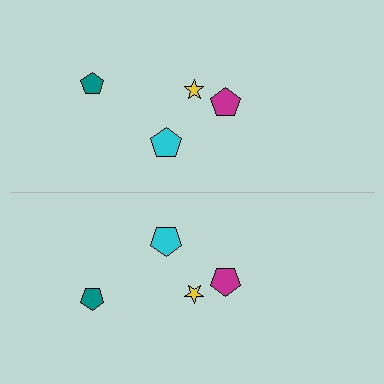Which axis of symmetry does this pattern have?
The pattern has a horizontal axis of symmetry running through the center of the image.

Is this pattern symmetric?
Yes, this pattern has bilateral (reflection) symmetry.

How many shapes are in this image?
There are 8 shapes in this image.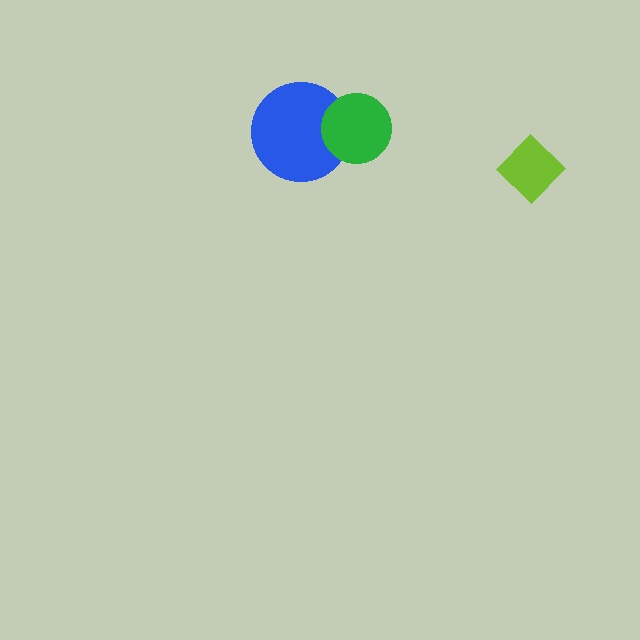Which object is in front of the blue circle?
The green circle is in front of the blue circle.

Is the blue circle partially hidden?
Yes, it is partially covered by another shape.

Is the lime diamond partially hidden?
No, no other shape covers it.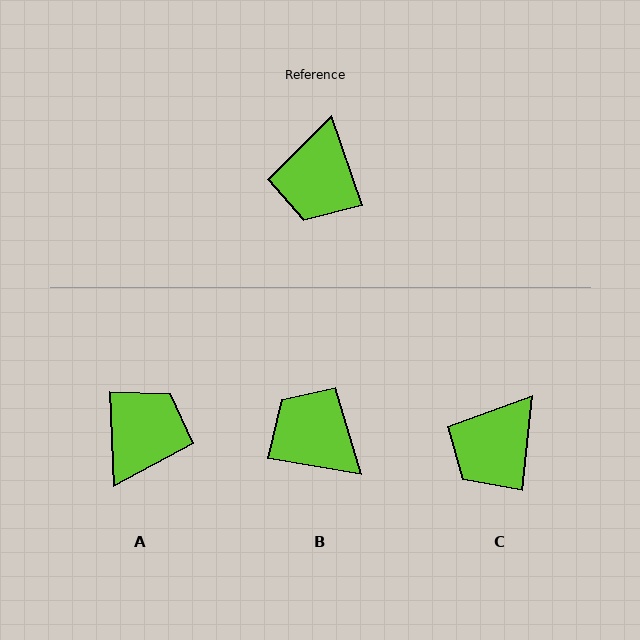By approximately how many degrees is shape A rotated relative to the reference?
Approximately 164 degrees counter-clockwise.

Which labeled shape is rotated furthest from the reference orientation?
A, about 164 degrees away.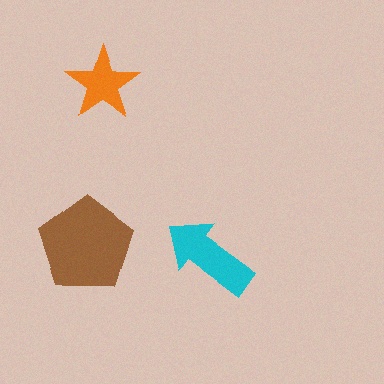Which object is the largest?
The brown pentagon.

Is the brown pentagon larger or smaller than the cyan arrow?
Larger.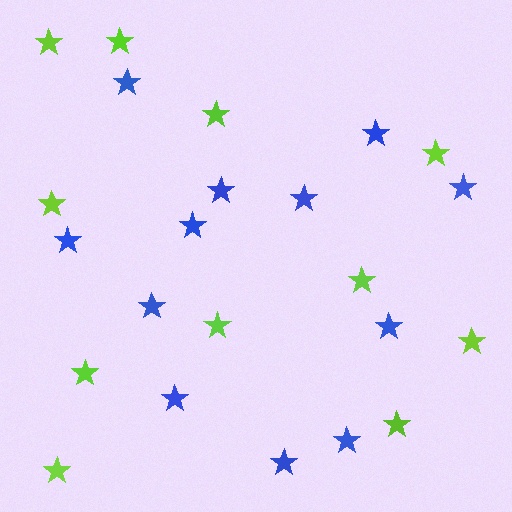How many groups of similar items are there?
There are 2 groups: one group of lime stars (11) and one group of blue stars (12).